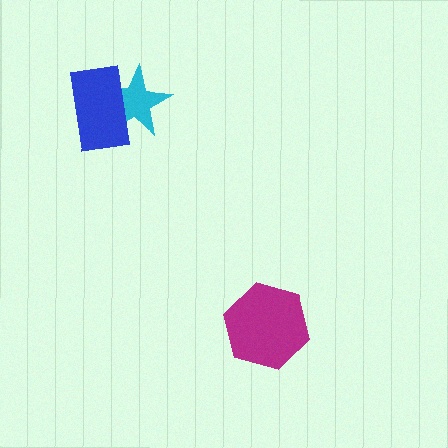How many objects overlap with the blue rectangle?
1 object overlaps with the blue rectangle.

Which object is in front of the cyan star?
The blue rectangle is in front of the cyan star.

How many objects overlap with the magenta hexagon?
0 objects overlap with the magenta hexagon.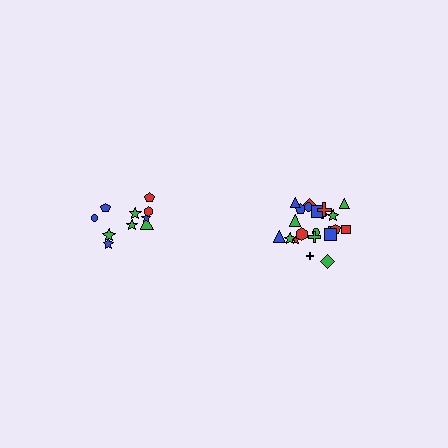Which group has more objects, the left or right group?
The right group.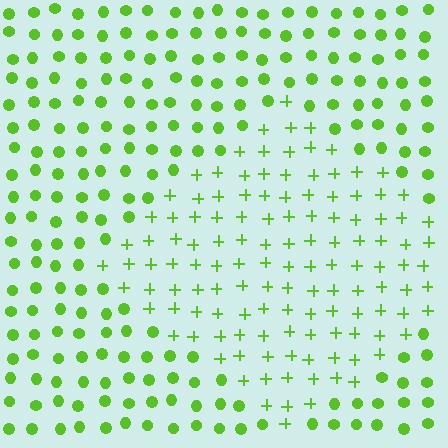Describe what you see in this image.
The image is filled with small lime elements arranged in a uniform grid. A diamond-shaped region contains plus signs, while the surrounding area contains circles. The boundary is defined purely by the change in element shape.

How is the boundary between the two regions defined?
The boundary is defined by a change in element shape: plus signs inside vs. circles outside. All elements share the same color and spacing.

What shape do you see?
I see a diamond.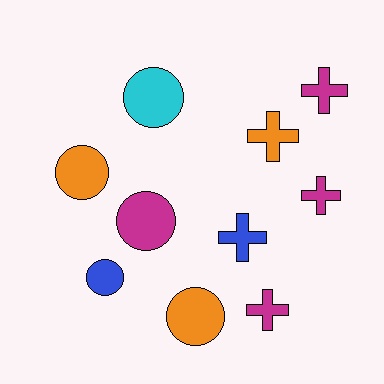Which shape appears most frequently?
Cross, with 5 objects.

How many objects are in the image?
There are 10 objects.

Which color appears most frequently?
Magenta, with 4 objects.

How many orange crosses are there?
There is 1 orange cross.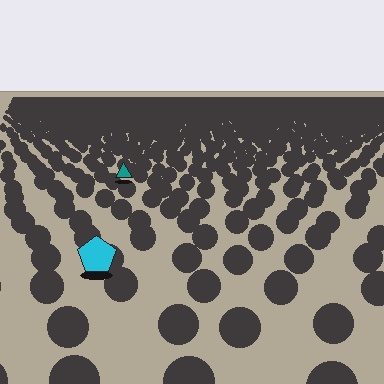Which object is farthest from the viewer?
The teal triangle is farthest from the viewer. It appears smaller and the ground texture around it is denser.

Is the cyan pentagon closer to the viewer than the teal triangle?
Yes. The cyan pentagon is closer — you can tell from the texture gradient: the ground texture is coarser near it.